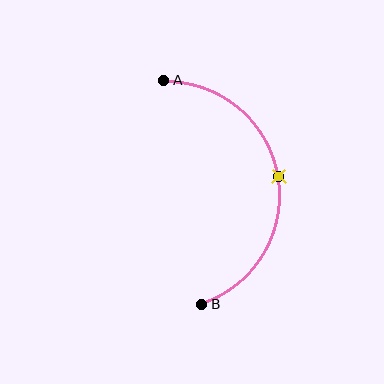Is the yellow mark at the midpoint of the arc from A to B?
Yes. The yellow mark lies on the arc at equal arc-length from both A and B — it is the arc midpoint.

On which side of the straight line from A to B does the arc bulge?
The arc bulges to the right of the straight line connecting A and B.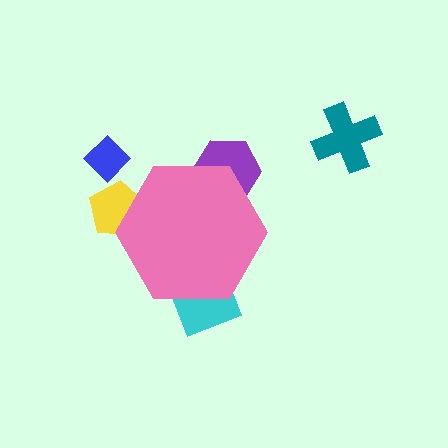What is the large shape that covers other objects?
A pink hexagon.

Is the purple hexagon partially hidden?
Yes, the purple hexagon is partially hidden behind the pink hexagon.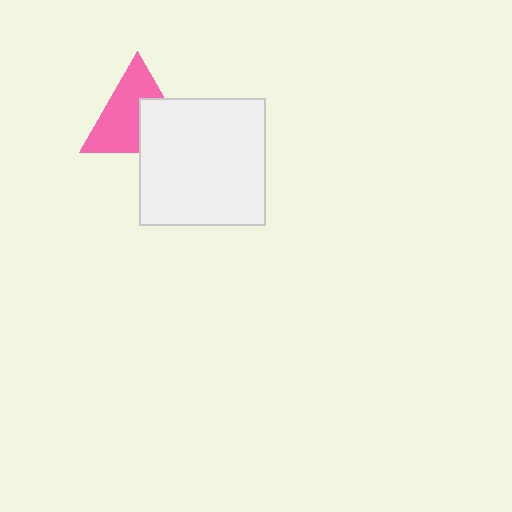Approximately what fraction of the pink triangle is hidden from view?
Roughly 38% of the pink triangle is hidden behind the white square.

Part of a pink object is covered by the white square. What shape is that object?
It is a triangle.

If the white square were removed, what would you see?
You would see the complete pink triangle.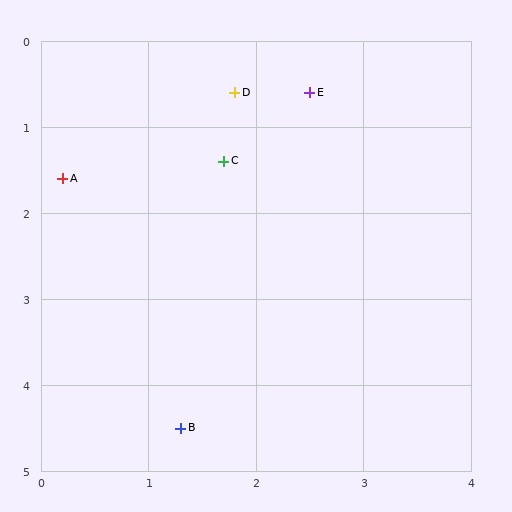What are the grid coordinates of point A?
Point A is at approximately (0.2, 1.6).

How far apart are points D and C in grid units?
Points D and C are about 0.8 grid units apart.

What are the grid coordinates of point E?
Point E is at approximately (2.5, 0.6).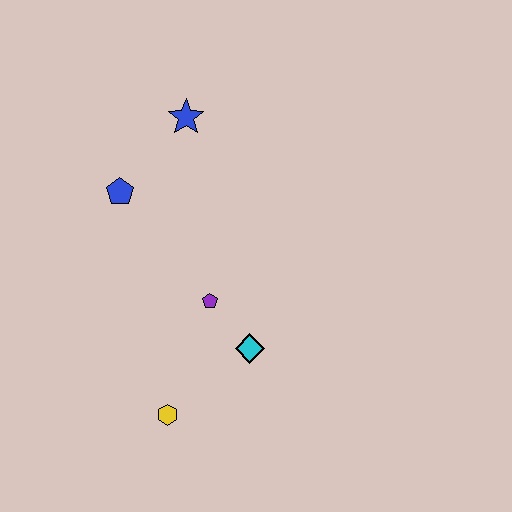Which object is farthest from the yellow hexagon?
The blue star is farthest from the yellow hexagon.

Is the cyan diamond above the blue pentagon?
No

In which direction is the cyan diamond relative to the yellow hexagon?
The cyan diamond is to the right of the yellow hexagon.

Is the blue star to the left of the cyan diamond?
Yes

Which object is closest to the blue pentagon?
The blue star is closest to the blue pentagon.